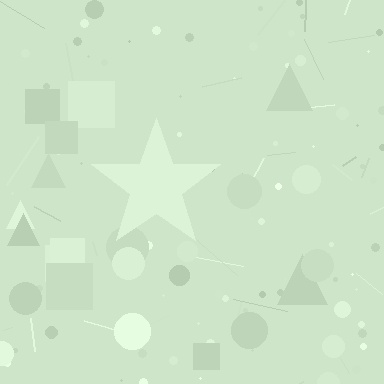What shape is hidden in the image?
A star is hidden in the image.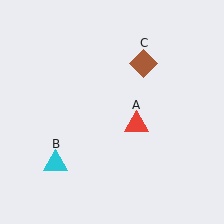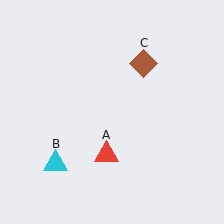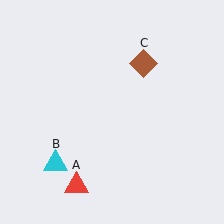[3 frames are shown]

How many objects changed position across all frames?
1 object changed position: red triangle (object A).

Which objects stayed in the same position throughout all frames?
Cyan triangle (object B) and brown diamond (object C) remained stationary.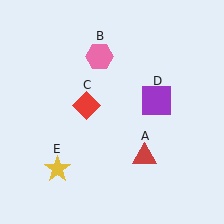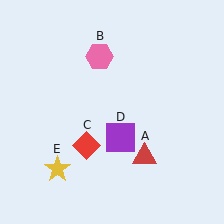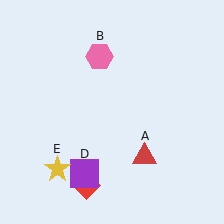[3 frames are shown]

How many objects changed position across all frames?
2 objects changed position: red diamond (object C), purple square (object D).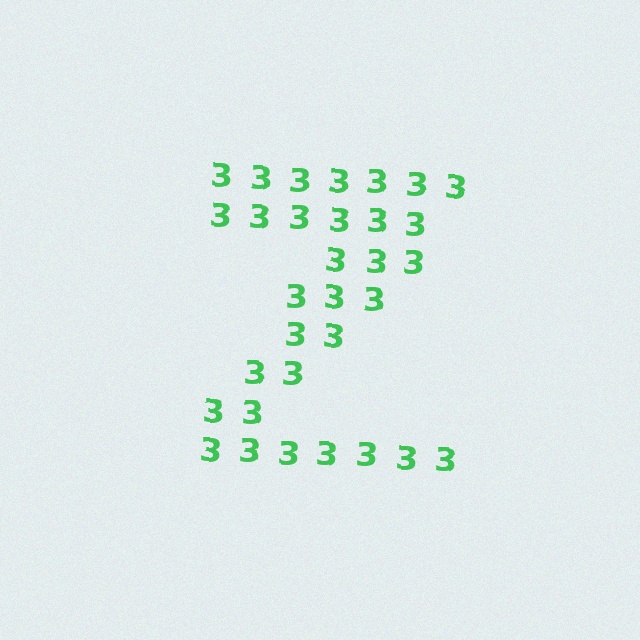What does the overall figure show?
The overall figure shows the letter Z.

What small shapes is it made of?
It is made of small digit 3's.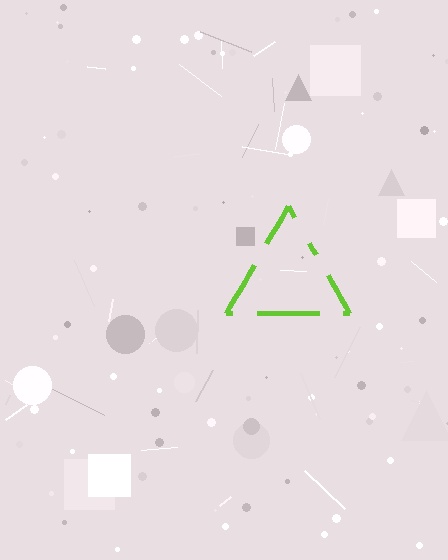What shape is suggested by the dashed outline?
The dashed outline suggests a triangle.